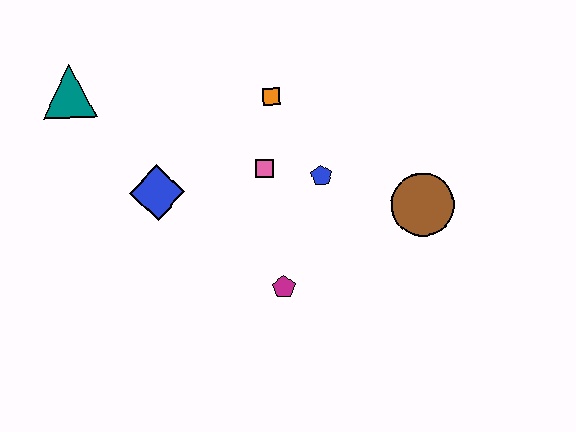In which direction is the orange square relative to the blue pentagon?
The orange square is above the blue pentagon.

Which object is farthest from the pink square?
The teal triangle is farthest from the pink square.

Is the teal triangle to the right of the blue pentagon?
No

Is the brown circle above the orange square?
No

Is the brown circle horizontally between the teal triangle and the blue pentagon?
No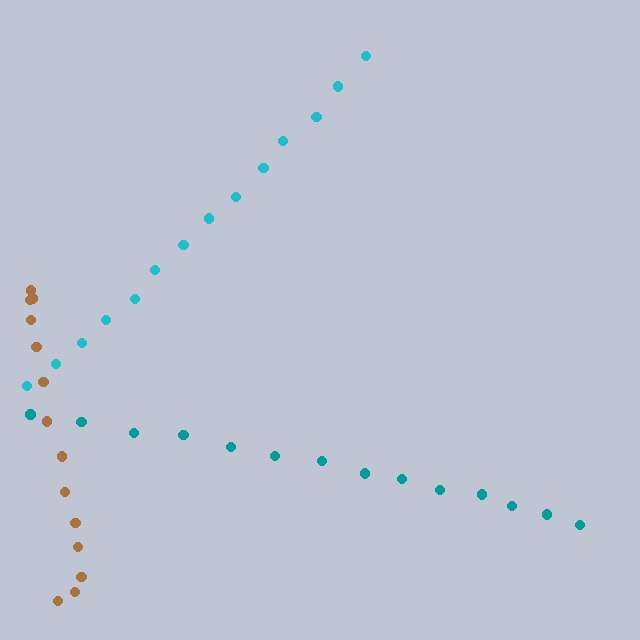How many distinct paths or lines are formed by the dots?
There are 3 distinct paths.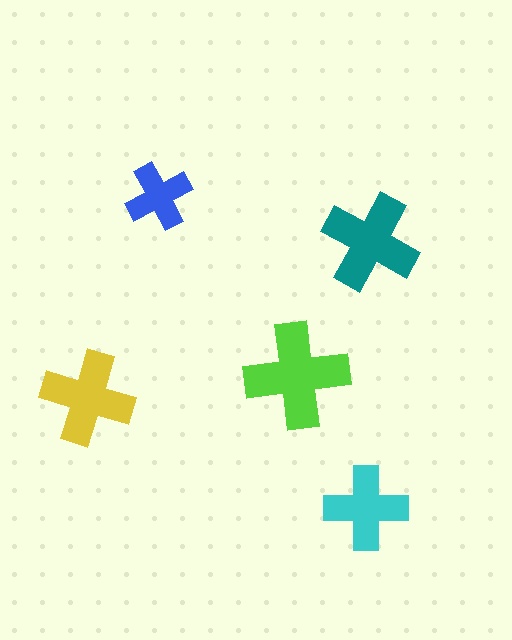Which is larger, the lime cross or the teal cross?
The lime one.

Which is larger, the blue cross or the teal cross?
The teal one.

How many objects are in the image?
There are 5 objects in the image.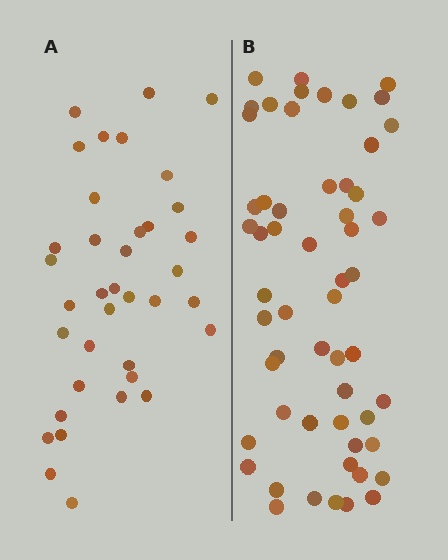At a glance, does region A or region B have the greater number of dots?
Region B (the right region) has more dots.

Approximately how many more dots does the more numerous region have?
Region B has approximately 20 more dots than region A.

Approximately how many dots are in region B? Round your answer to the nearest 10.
About 60 dots. (The exact count is 56, which rounds to 60.)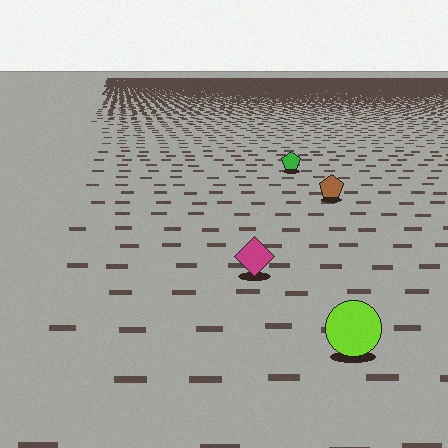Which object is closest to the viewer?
The lime circle is closest. The texture marks near it are larger and more spread out.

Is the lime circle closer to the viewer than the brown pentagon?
Yes. The lime circle is closer — you can tell from the texture gradient: the ground texture is coarser near it.